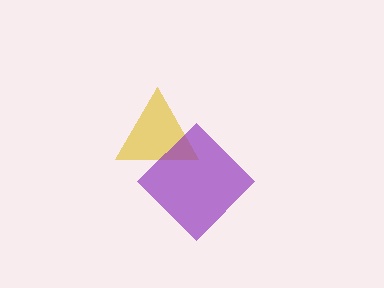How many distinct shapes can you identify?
There are 2 distinct shapes: a yellow triangle, a purple diamond.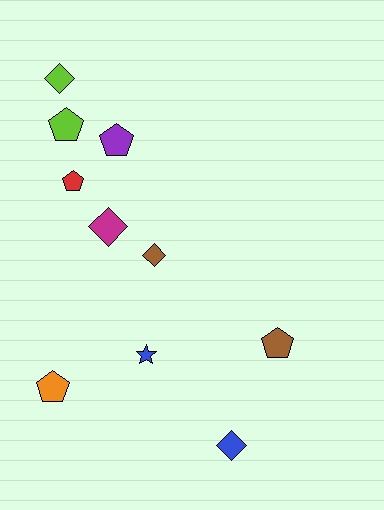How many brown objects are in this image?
There are 2 brown objects.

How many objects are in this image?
There are 10 objects.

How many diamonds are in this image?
There are 4 diamonds.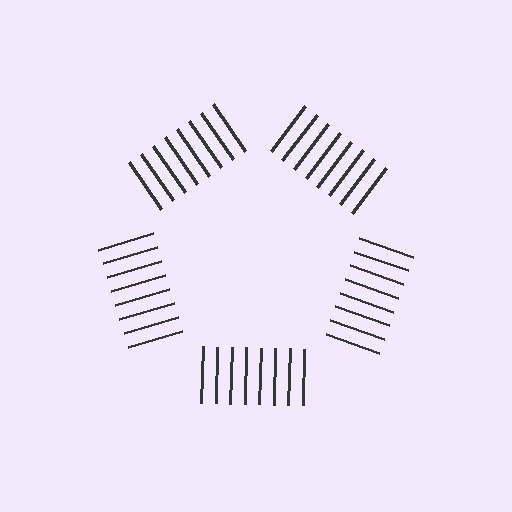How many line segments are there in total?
40 — 8 along each of the 5 edges.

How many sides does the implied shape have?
5 sides — the line-ends trace a pentagon.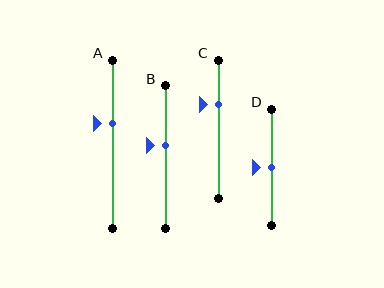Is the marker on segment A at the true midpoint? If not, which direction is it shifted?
No, the marker on segment A is shifted upward by about 12% of the segment length.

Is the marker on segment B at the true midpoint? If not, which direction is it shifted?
No, the marker on segment B is shifted upward by about 8% of the segment length.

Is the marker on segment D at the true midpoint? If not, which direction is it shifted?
Yes, the marker on segment D is at the true midpoint.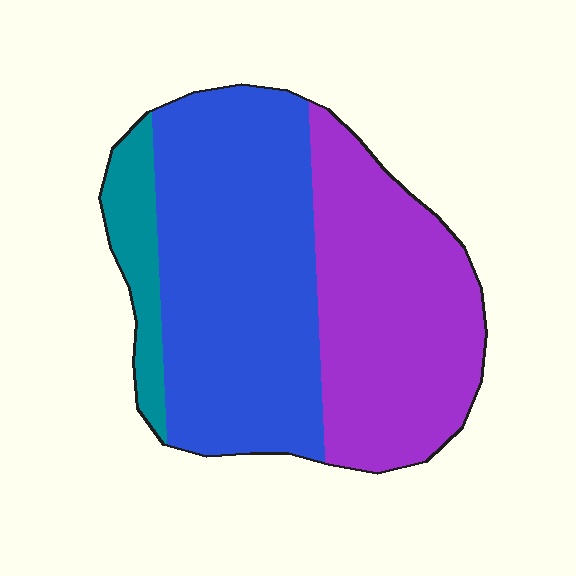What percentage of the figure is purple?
Purple takes up between a quarter and a half of the figure.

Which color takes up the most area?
Blue, at roughly 50%.